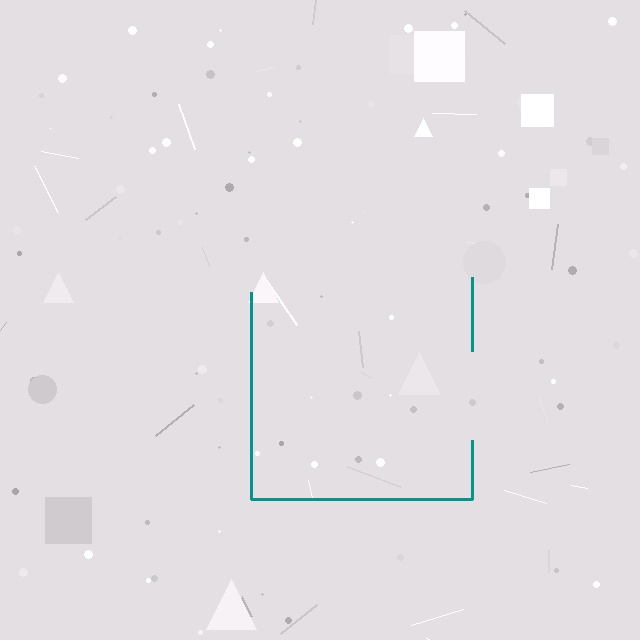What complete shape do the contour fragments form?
The contour fragments form a square.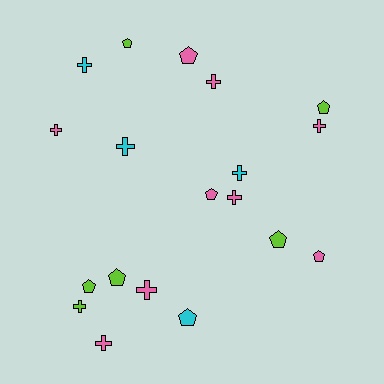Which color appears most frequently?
Pink, with 9 objects.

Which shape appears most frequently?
Cross, with 10 objects.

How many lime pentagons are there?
There are 5 lime pentagons.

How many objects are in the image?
There are 19 objects.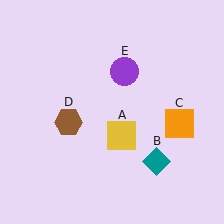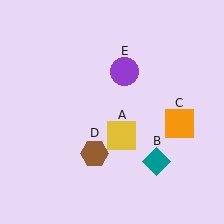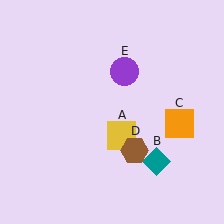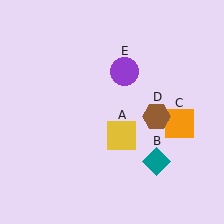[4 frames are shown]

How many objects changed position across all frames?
1 object changed position: brown hexagon (object D).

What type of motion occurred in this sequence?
The brown hexagon (object D) rotated counterclockwise around the center of the scene.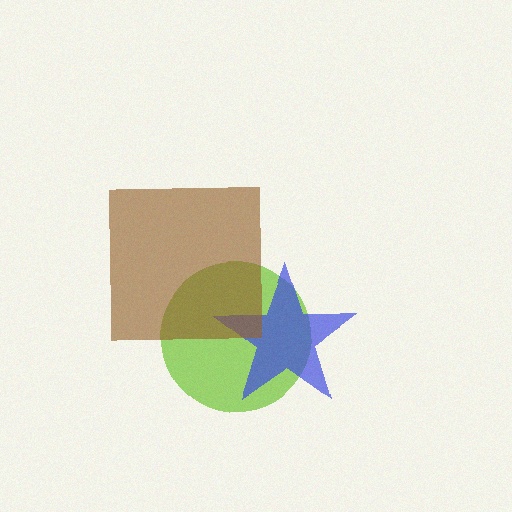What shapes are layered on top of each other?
The layered shapes are: a lime circle, a blue star, a brown square.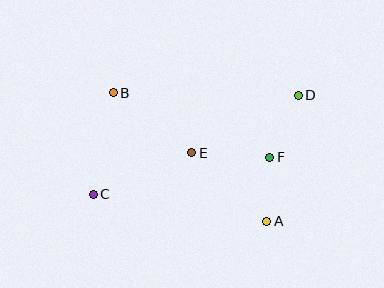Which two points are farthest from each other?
Points C and D are farthest from each other.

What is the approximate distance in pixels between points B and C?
The distance between B and C is approximately 103 pixels.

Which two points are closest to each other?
Points A and F are closest to each other.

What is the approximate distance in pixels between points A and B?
The distance between A and B is approximately 200 pixels.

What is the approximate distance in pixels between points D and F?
The distance between D and F is approximately 69 pixels.